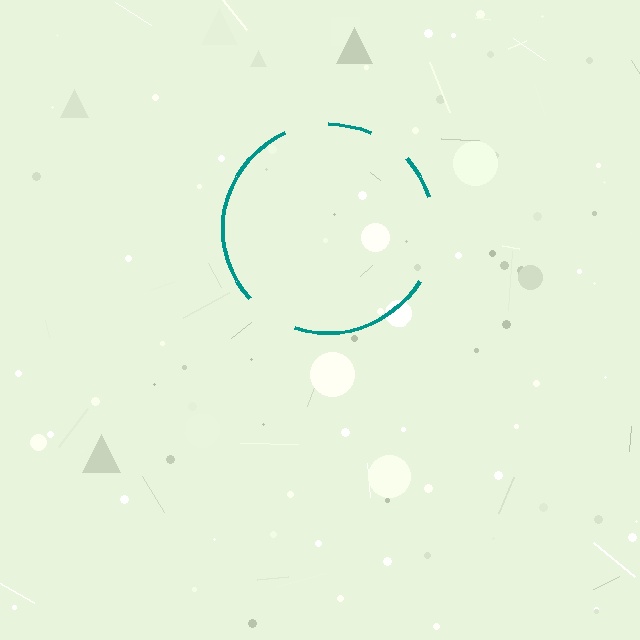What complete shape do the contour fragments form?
The contour fragments form a circle.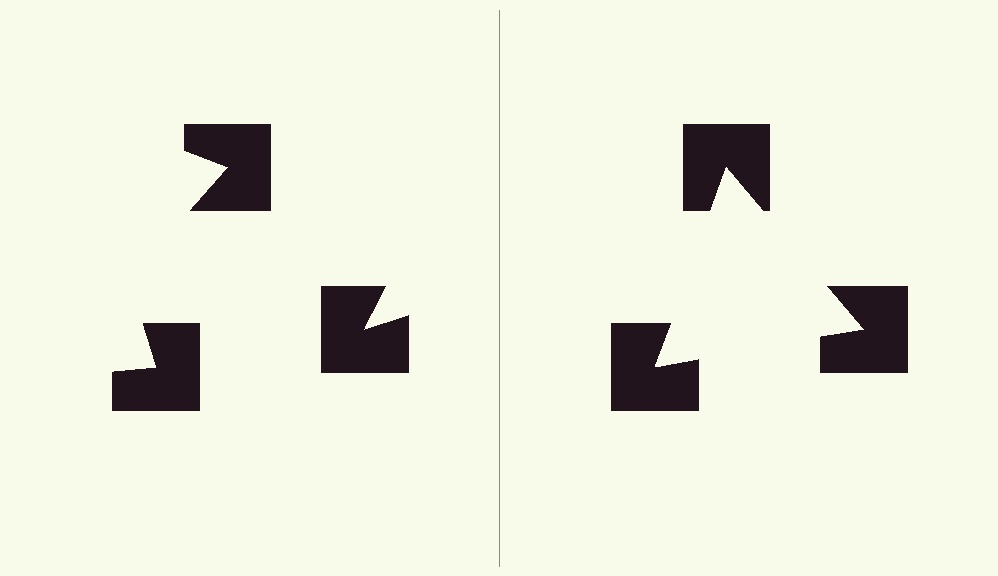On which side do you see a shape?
An illusory triangle appears on the right side. On the left side the wedge cuts are rotated, so no coherent shape forms.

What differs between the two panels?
The notched squares are positioned identically on both sides; only the wedge orientations differ. On the right they align to a triangle; on the left they are misaligned.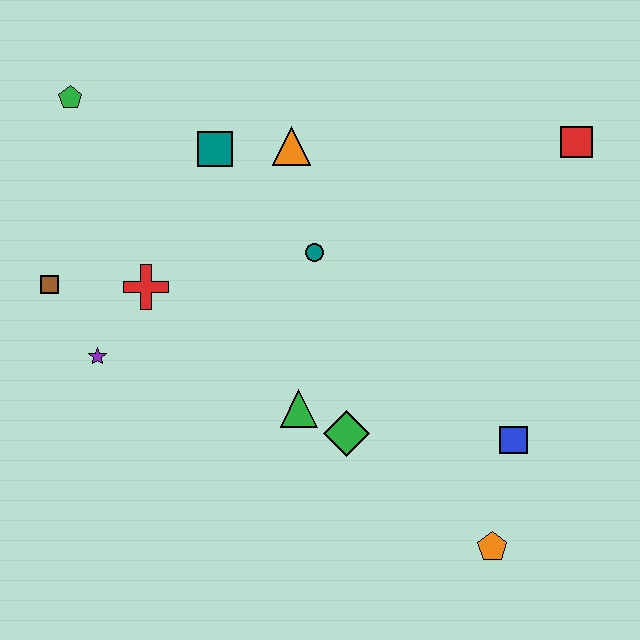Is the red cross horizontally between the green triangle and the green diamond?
No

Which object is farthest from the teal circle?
The orange pentagon is farthest from the teal circle.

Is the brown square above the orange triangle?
No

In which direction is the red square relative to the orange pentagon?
The red square is above the orange pentagon.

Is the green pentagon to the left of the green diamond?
Yes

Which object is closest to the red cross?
The purple star is closest to the red cross.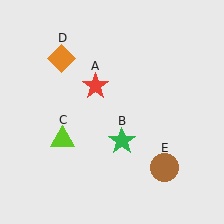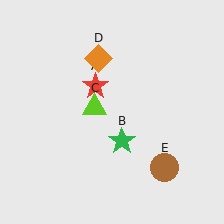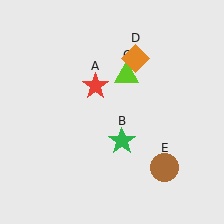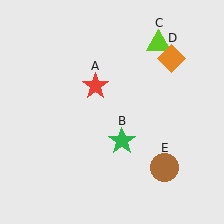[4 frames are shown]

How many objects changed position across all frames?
2 objects changed position: lime triangle (object C), orange diamond (object D).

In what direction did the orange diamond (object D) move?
The orange diamond (object D) moved right.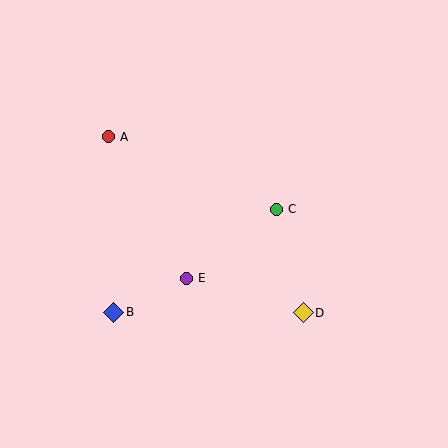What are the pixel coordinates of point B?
Point B is at (114, 312).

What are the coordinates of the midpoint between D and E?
The midpoint between D and E is at (245, 296).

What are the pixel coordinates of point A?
Point A is at (108, 137).